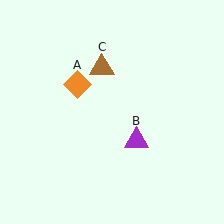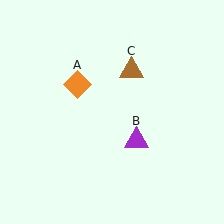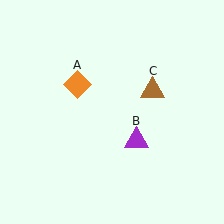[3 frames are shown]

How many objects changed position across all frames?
1 object changed position: brown triangle (object C).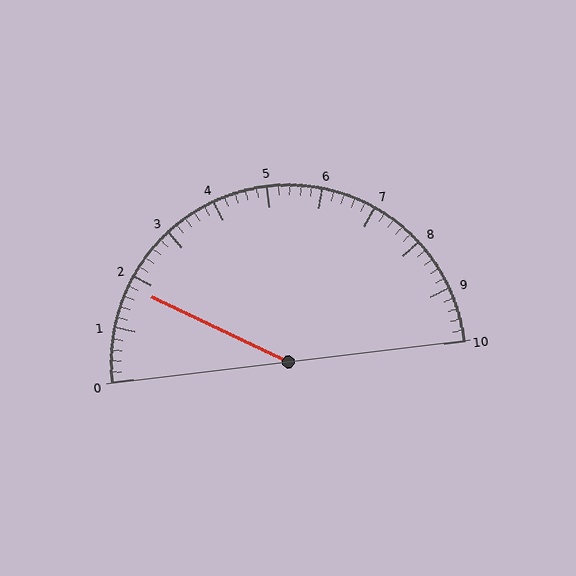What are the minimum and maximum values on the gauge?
The gauge ranges from 0 to 10.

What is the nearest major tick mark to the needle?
The nearest major tick mark is 2.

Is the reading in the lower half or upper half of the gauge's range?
The reading is in the lower half of the range (0 to 10).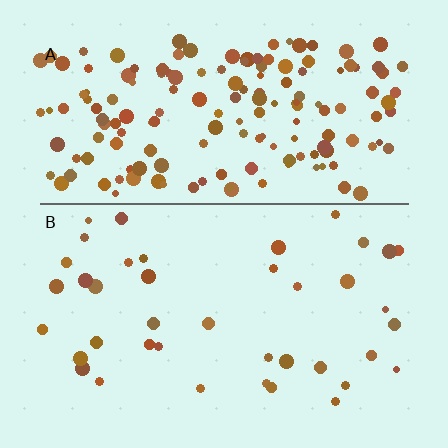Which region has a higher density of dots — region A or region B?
A (the top).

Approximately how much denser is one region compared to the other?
Approximately 4.1× — region A over region B.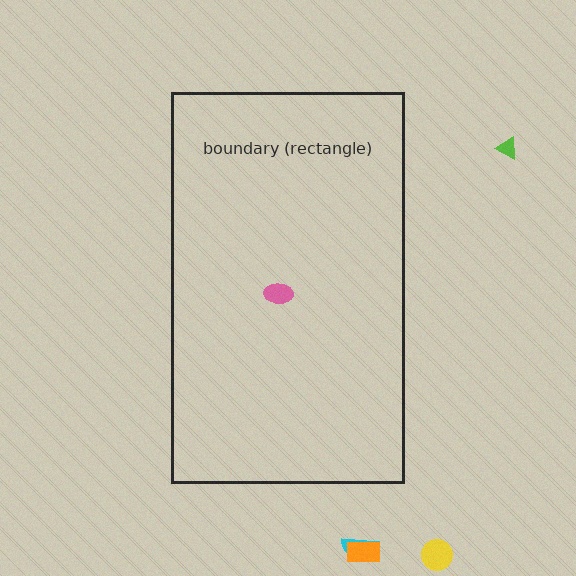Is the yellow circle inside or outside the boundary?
Outside.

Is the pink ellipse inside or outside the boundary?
Inside.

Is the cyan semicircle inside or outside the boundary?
Outside.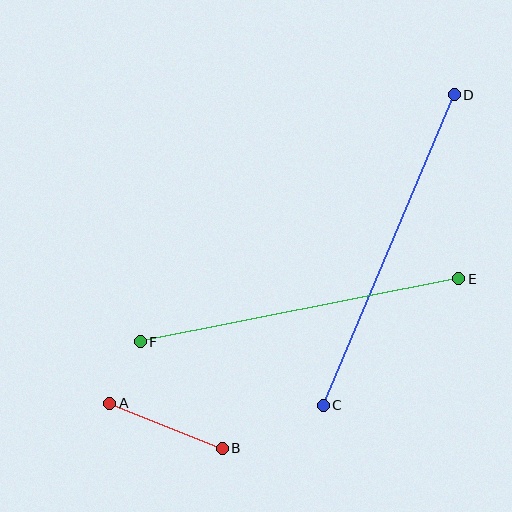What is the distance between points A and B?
The distance is approximately 122 pixels.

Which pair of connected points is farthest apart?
Points C and D are farthest apart.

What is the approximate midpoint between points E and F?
The midpoint is at approximately (299, 310) pixels.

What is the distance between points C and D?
The distance is approximately 337 pixels.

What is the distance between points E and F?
The distance is approximately 325 pixels.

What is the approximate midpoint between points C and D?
The midpoint is at approximately (389, 250) pixels.